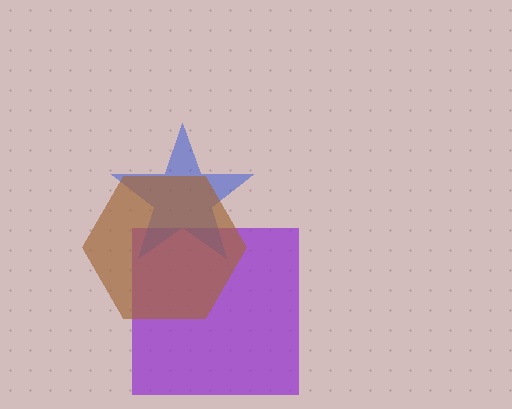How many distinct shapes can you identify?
There are 3 distinct shapes: a purple square, a blue star, a brown hexagon.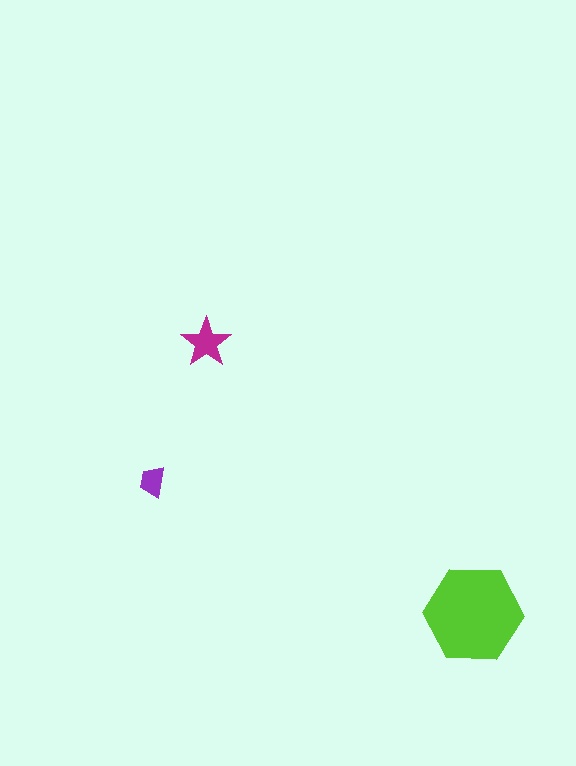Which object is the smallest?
The purple trapezoid.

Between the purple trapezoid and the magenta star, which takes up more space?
The magenta star.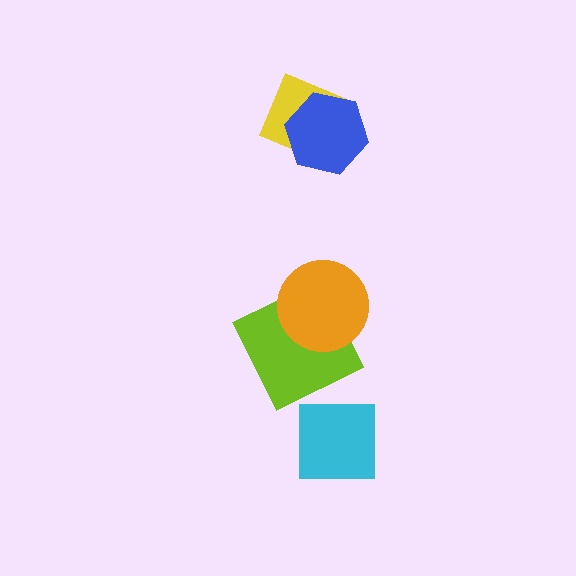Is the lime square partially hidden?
Yes, it is partially covered by another shape.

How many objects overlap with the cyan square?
0 objects overlap with the cyan square.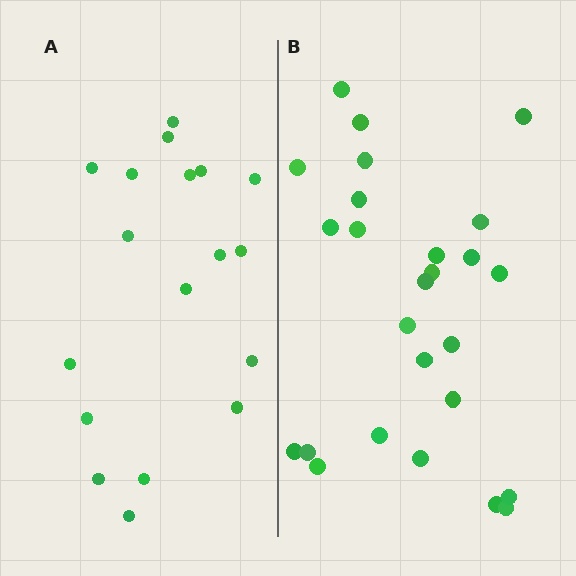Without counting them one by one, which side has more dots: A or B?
Region B (the right region) has more dots.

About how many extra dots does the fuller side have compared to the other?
Region B has roughly 8 or so more dots than region A.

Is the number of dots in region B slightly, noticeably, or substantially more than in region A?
Region B has noticeably more, but not dramatically so. The ratio is roughly 1.4 to 1.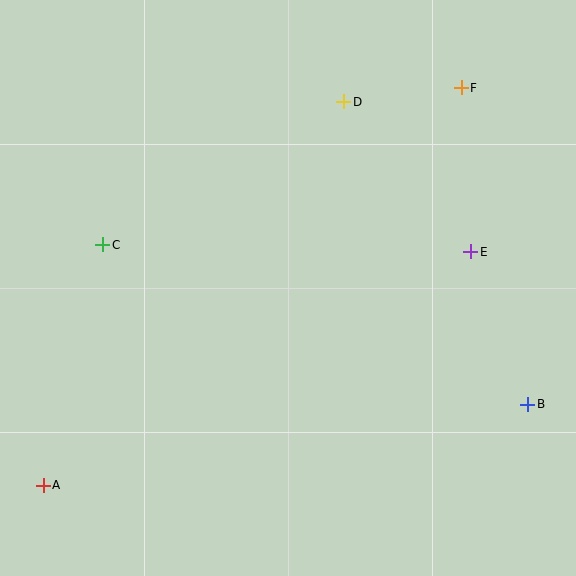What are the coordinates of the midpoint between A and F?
The midpoint between A and F is at (252, 287).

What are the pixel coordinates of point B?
Point B is at (528, 404).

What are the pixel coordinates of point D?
Point D is at (344, 102).